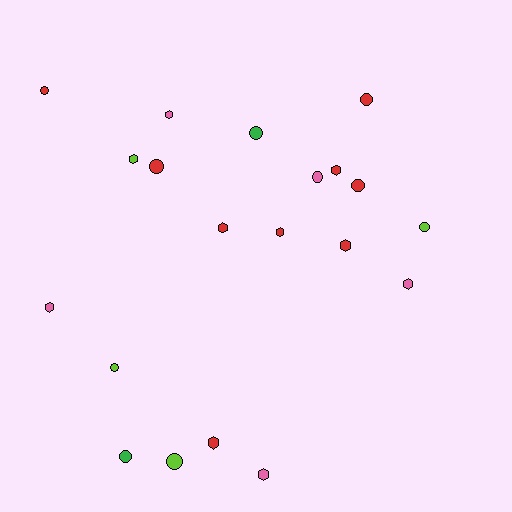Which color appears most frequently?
Red, with 9 objects.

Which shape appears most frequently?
Circle, with 10 objects.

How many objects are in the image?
There are 20 objects.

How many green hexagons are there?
There are no green hexagons.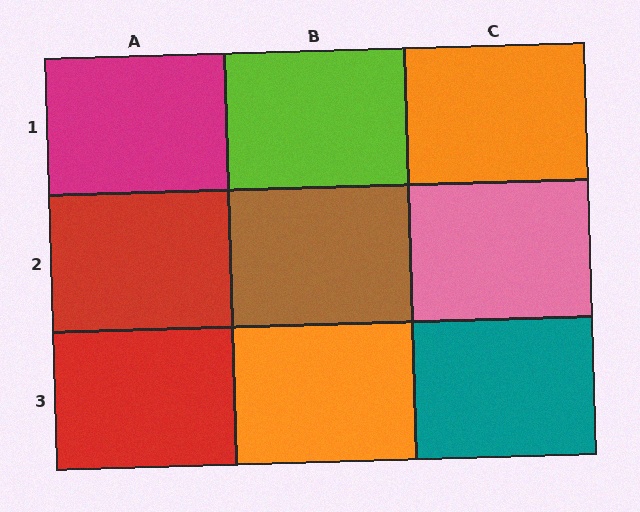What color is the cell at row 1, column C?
Orange.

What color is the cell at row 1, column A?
Magenta.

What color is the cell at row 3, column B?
Orange.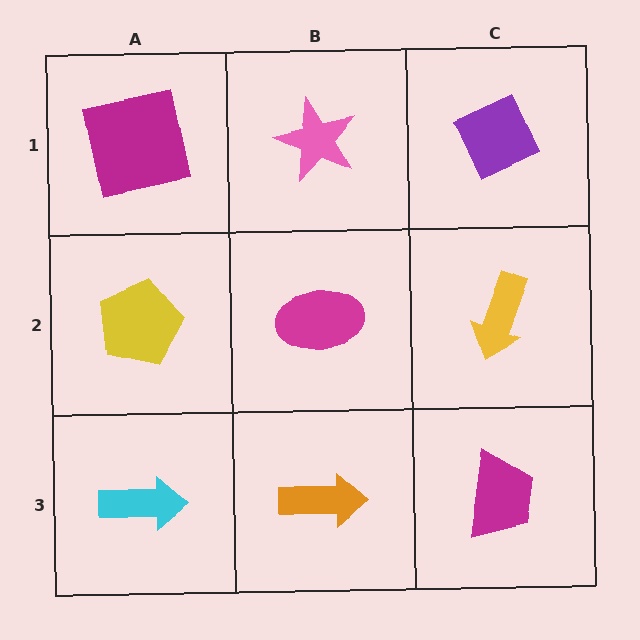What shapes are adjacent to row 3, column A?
A yellow pentagon (row 2, column A), an orange arrow (row 3, column B).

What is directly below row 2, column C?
A magenta trapezoid.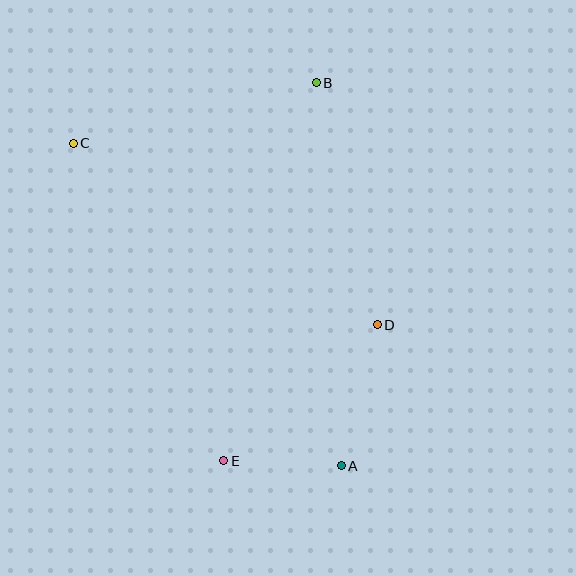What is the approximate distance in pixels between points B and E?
The distance between B and E is approximately 389 pixels.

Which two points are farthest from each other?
Points A and C are farthest from each other.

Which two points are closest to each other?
Points A and E are closest to each other.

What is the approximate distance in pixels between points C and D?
The distance between C and D is approximately 354 pixels.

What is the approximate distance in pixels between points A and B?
The distance between A and B is approximately 384 pixels.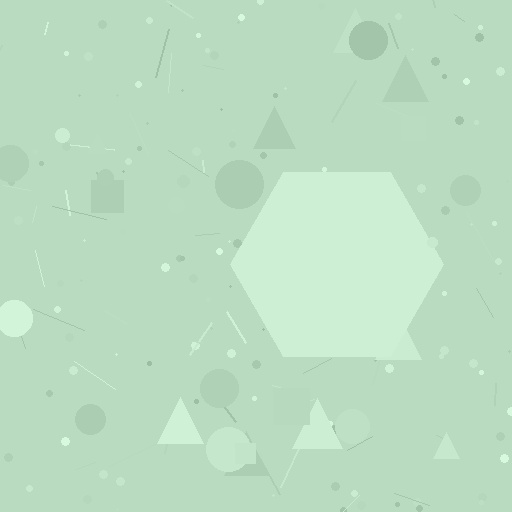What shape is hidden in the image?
A hexagon is hidden in the image.